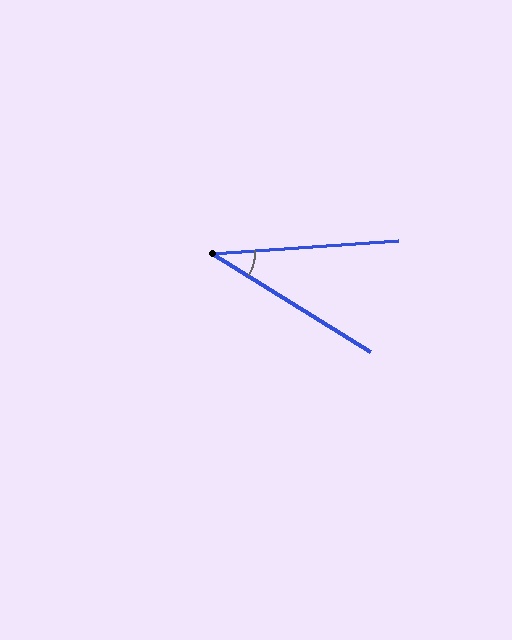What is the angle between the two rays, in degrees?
Approximately 36 degrees.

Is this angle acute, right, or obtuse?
It is acute.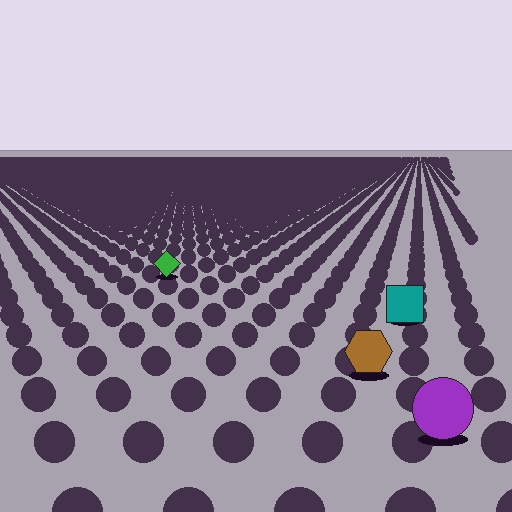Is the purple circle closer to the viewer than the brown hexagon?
Yes. The purple circle is closer — you can tell from the texture gradient: the ground texture is coarser near it.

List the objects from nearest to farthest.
From nearest to farthest: the purple circle, the brown hexagon, the teal square, the green diamond.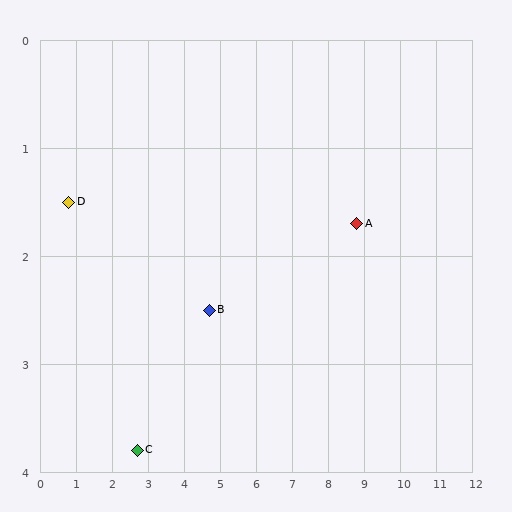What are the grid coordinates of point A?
Point A is at approximately (8.8, 1.7).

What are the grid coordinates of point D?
Point D is at approximately (0.8, 1.5).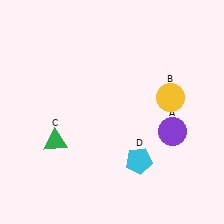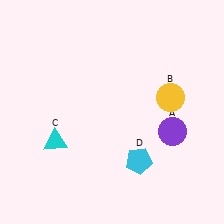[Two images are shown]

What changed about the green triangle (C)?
In Image 1, C is green. In Image 2, it changed to cyan.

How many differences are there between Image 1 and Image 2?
There is 1 difference between the two images.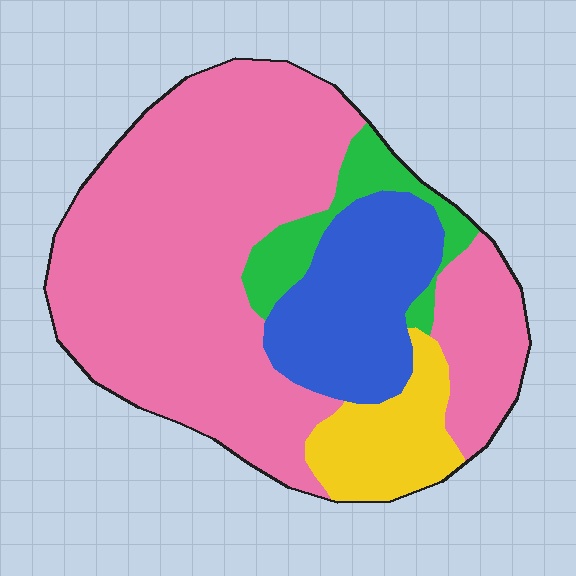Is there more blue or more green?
Blue.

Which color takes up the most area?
Pink, at roughly 65%.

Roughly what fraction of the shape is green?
Green takes up less than a quarter of the shape.